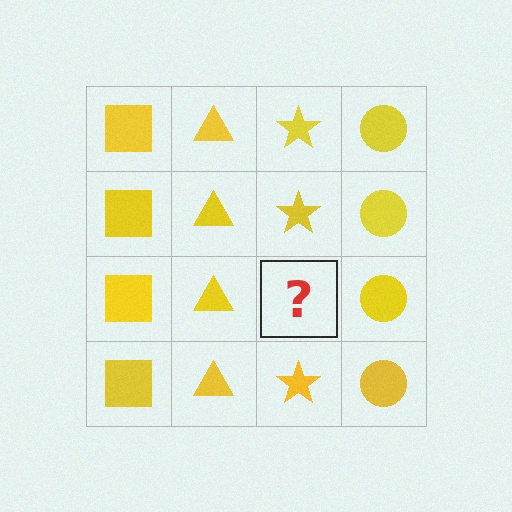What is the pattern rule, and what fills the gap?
The rule is that each column has a consistent shape. The gap should be filled with a yellow star.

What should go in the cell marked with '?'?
The missing cell should contain a yellow star.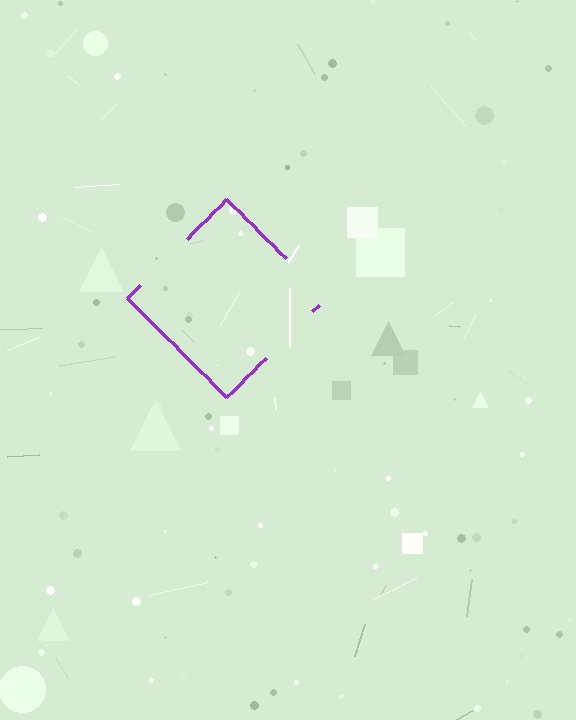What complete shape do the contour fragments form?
The contour fragments form a diamond.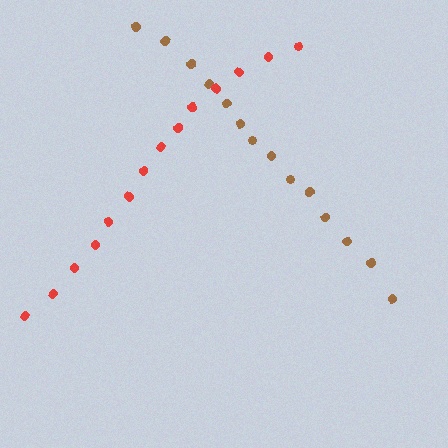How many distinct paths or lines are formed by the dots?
There are 2 distinct paths.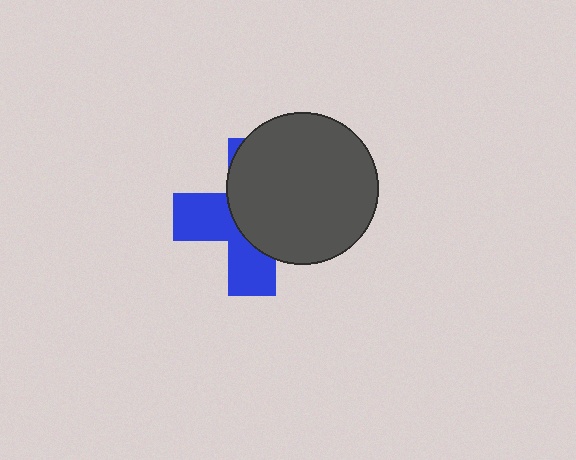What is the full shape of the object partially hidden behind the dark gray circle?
The partially hidden object is a blue cross.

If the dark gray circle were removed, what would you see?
You would see the complete blue cross.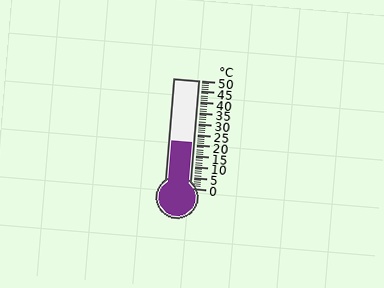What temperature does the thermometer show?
The thermometer shows approximately 21°C.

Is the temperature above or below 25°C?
The temperature is below 25°C.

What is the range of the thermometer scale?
The thermometer scale ranges from 0°C to 50°C.